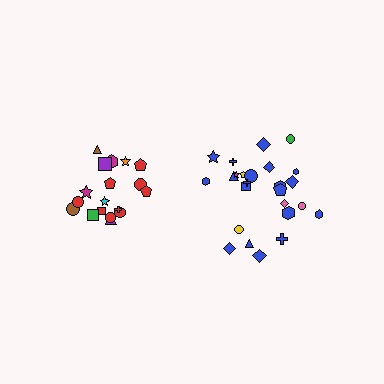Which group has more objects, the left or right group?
The right group.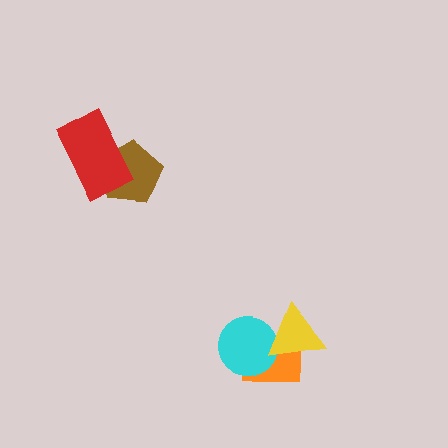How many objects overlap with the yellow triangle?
2 objects overlap with the yellow triangle.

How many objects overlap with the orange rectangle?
2 objects overlap with the orange rectangle.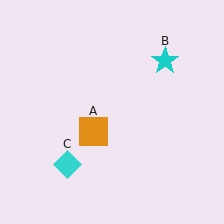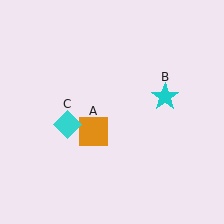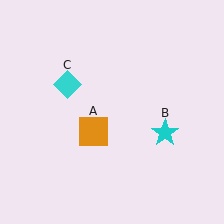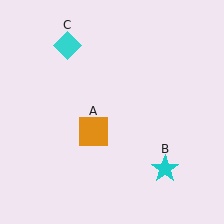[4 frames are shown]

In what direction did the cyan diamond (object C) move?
The cyan diamond (object C) moved up.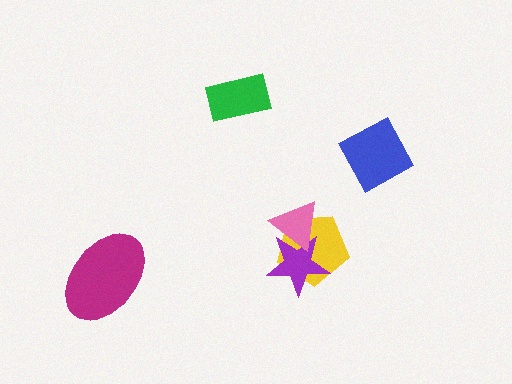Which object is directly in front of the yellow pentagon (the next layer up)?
The purple star is directly in front of the yellow pentagon.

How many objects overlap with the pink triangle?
2 objects overlap with the pink triangle.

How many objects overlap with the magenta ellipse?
0 objects overlap with the magenta ellipse.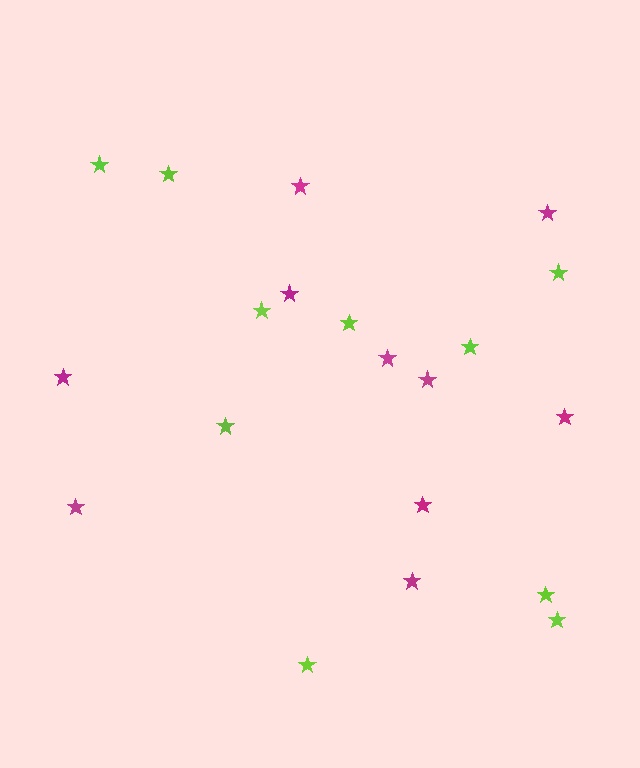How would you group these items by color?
There are 2 groups: one group of magenta stars (10) and one group of lime stars (10).